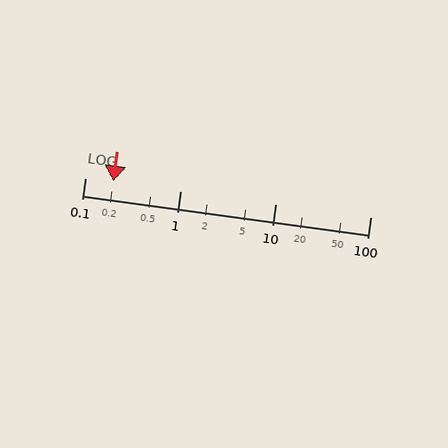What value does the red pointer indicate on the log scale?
The pointer indicates approximately 0.2.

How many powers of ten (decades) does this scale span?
The scale spans 3 decades, from 0.1 to 100.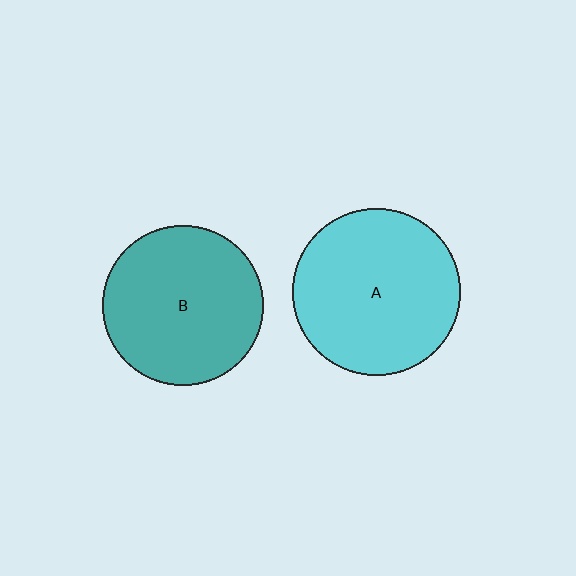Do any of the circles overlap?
No, none of the circles overlap.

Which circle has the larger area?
Circle A (cyan).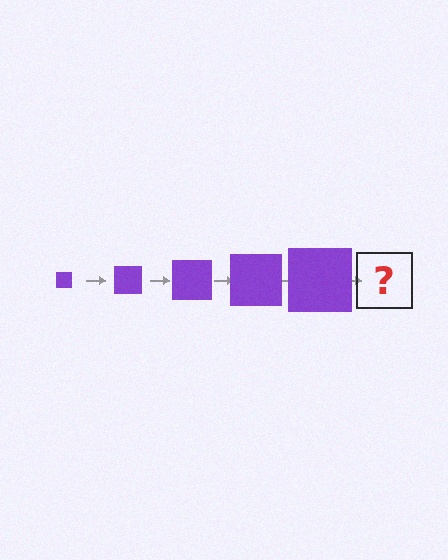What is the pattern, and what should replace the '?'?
The pattern is that the square gets progressively larger each step. The '?' should be a purple square, larger than the previous one.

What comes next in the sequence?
The next element should be a purple square, larger than the previous one.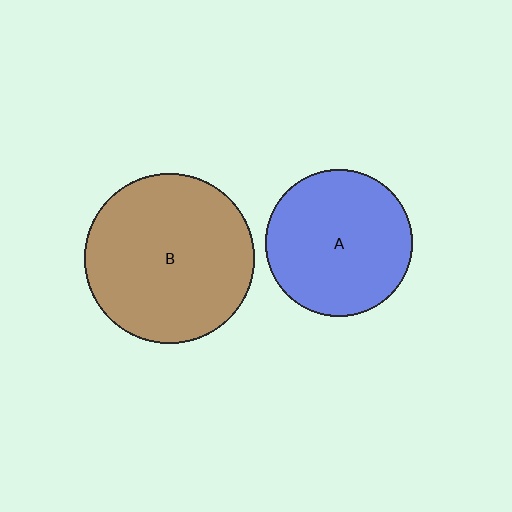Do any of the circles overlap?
No, none of the circles overlap.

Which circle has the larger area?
Circle B (brown).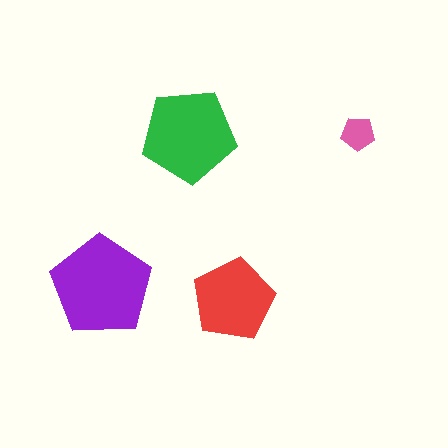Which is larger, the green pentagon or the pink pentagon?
The green one.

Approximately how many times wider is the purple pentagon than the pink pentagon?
About 3 times wider.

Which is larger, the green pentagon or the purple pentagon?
The purple one.